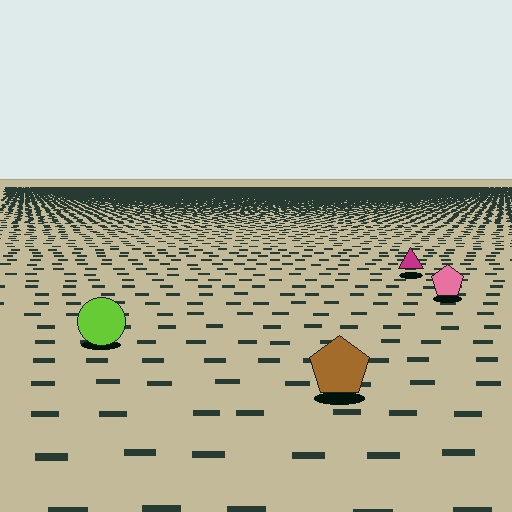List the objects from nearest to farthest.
From nearest to farthest: the brown pentagon, the lime circle, the pink pentagon, the magenta triangle.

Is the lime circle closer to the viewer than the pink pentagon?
Yes. The lime circle is closer — you can tell from the texture gradient: the ground texture is coarser near it.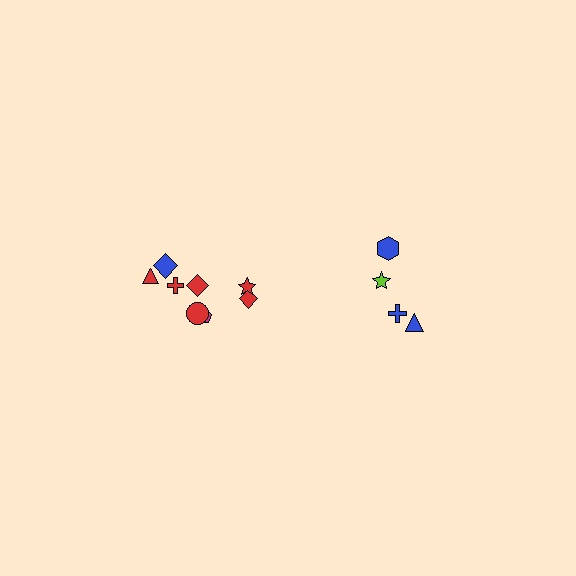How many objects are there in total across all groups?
There are 12 objects.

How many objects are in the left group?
There are 8 objects.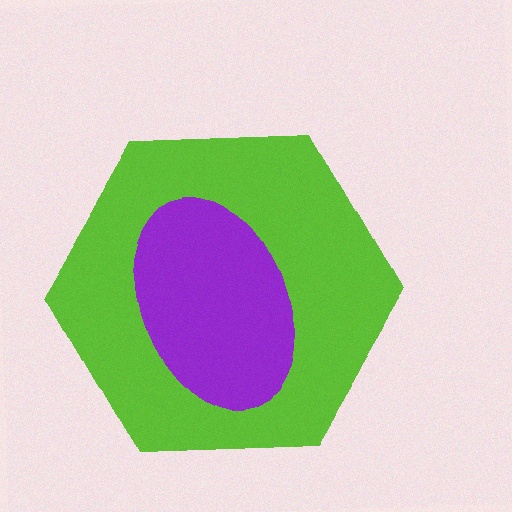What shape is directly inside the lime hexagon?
The purple ellipse.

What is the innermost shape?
The purple ellipse.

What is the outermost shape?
The lime hexagon.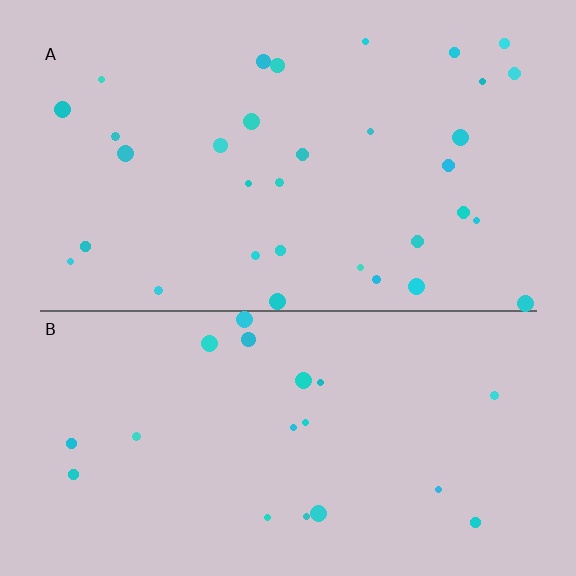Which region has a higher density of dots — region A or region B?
A (the top).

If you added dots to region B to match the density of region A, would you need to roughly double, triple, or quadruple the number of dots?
Approximately double.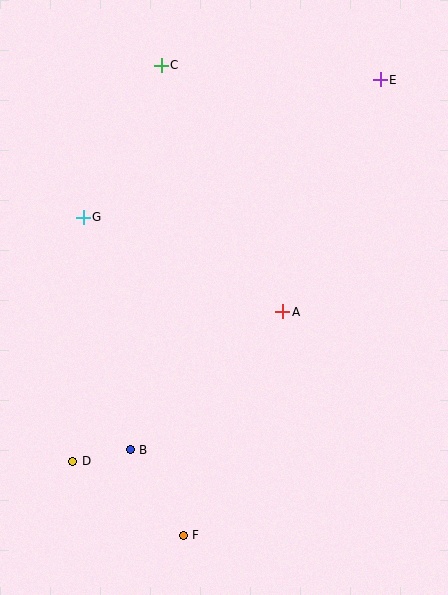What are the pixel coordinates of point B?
Point B is at (130, 450).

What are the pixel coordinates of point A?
Point A is at (283, 312).